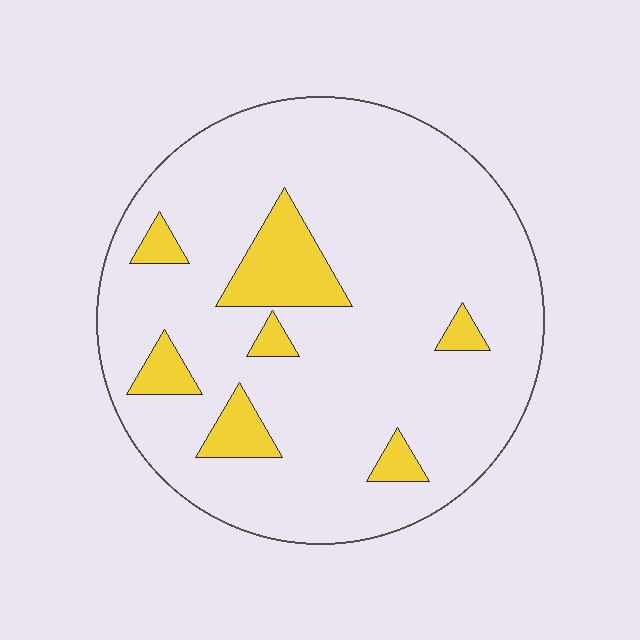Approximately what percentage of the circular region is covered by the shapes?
Approximately 15%.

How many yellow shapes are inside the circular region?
7.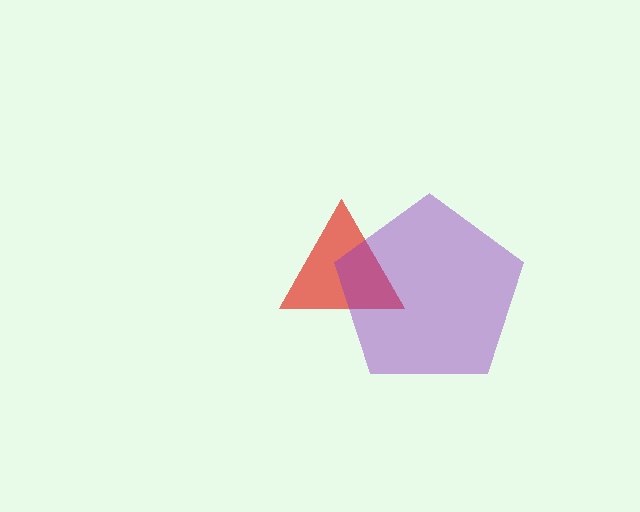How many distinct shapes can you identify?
There are 2 distinct shapes: a red triangle, a purple pentagon.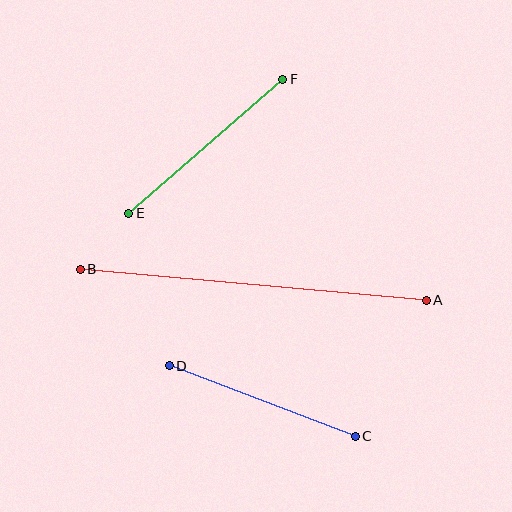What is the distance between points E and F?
The distance is approximately 204 pixels.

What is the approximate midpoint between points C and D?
The midpoint is at approximately (262, 401) pixels.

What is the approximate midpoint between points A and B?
The midpoint is at approximately (253, 285) pixels.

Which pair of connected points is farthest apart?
Points A and B are farthest apart.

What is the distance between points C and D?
The distance is approximately 199 pixels.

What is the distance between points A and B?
The distance is approximately 347 pixels.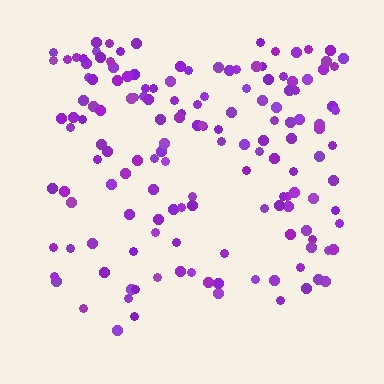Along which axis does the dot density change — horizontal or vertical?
Vertical.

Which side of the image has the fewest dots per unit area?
The bottom.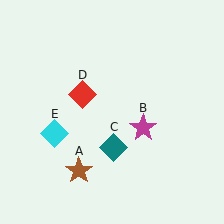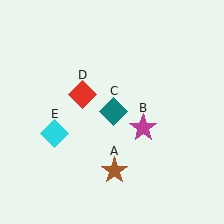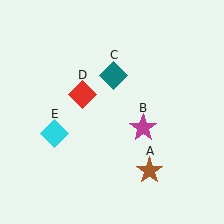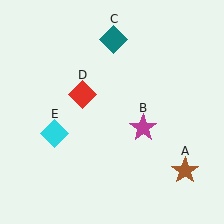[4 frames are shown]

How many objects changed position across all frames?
2 objects changed position: brown star (object A), teal diamond (object C).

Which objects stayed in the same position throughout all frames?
Magenta star (object B) and red diamond (object D) and cyan diamond (object E) remained stationary.